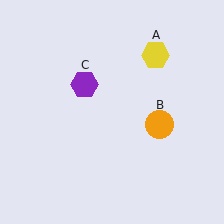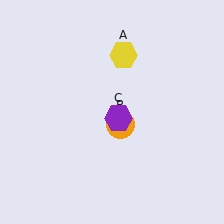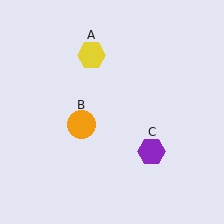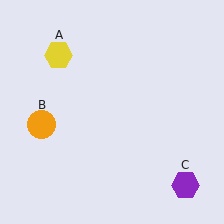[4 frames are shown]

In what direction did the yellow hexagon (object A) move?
The yellow hexagon (object A) moved left.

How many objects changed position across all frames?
3 objects changed position: yellow hexagon (object A), orange circle (object B), purple hexagon (object C).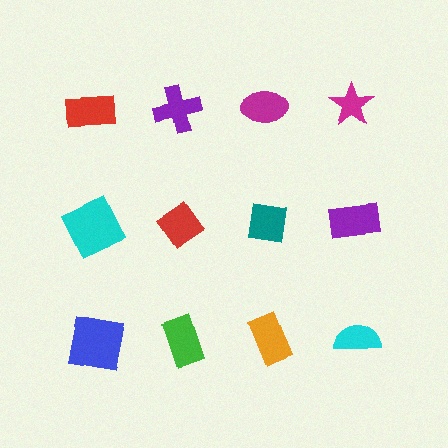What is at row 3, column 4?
A cyan semicircle.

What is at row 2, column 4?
A purple rectangle.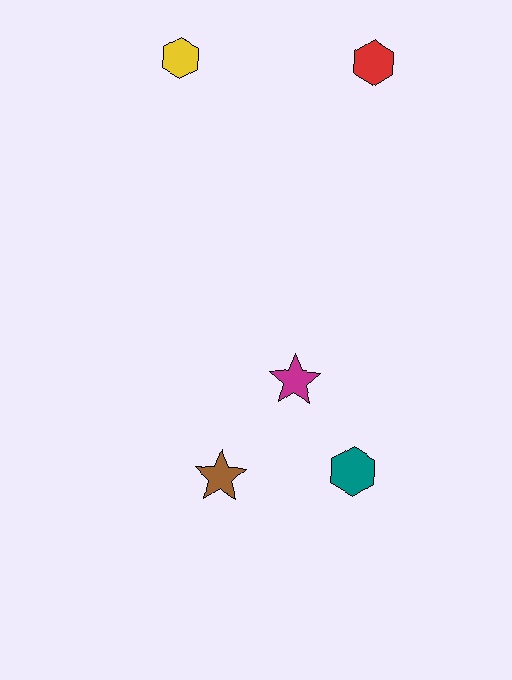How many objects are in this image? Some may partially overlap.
There are 5 objects.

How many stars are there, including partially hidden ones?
There are 2 stars.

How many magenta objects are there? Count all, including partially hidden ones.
There is 1 magenta object.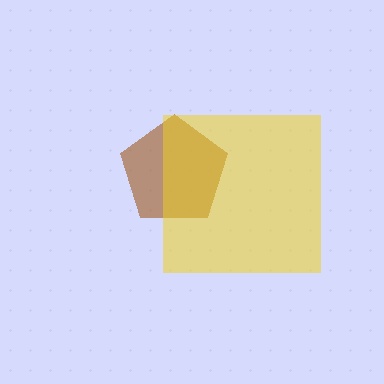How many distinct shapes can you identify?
There are 2 distinct shapes: a brown pentagon, a yellow square.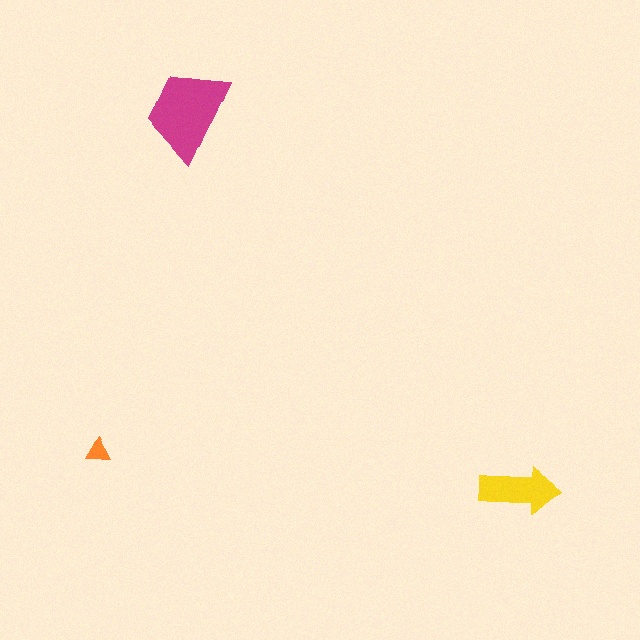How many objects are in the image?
There are 3 objects in the image.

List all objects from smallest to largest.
The orange triangle, the yellow arrow, the magenta trapezoid.